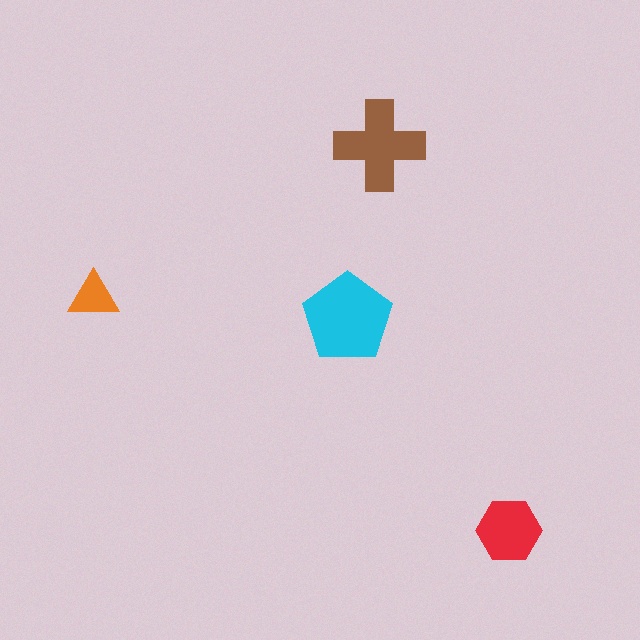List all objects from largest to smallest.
The cyan pentagon, the brown cross, the red hexagon, the orange triangle.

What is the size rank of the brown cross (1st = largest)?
2nd.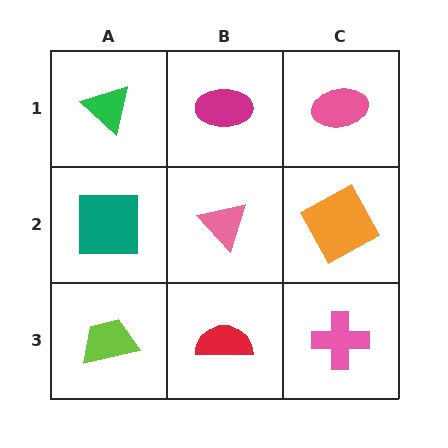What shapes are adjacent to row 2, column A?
A green triangle (row 1, column A), a lime trapezoid (row 3, column A), a pink triangle (row 2, column B).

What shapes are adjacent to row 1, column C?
An orange square (row 2, column C), a magenta ellipse (row 1, column B).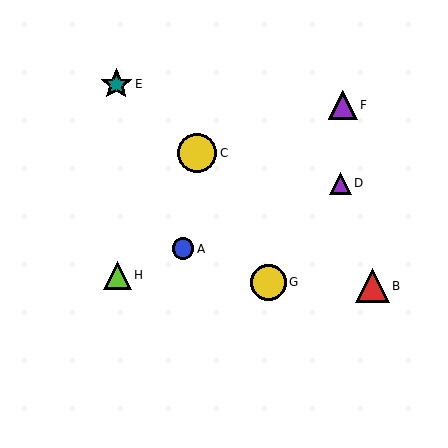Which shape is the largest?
The yellow circle (labeled C) is the largest.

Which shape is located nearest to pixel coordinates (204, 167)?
The yellow circle (labeled C) at (197, 153) is nearest to that location.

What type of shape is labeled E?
Shape E is a teal star.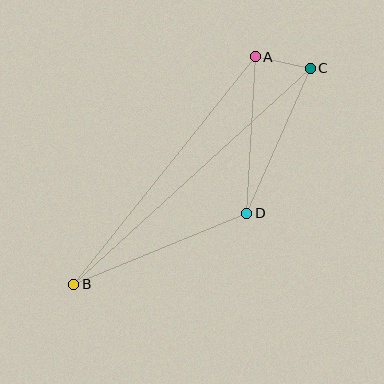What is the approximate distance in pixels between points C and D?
The distance between C and D is approximately 159 pixels.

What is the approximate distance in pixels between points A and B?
The distance between A and B is approximately 291 pixels.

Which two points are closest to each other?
Points A and C are closest to each other.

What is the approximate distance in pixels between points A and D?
The distance between A and D is approximately 157 pixels.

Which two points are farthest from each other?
Points B and C are farthest from each other.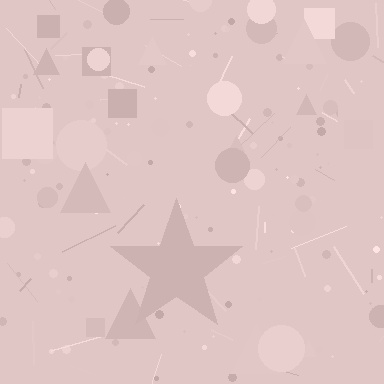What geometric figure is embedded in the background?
A star is embedded in the background.